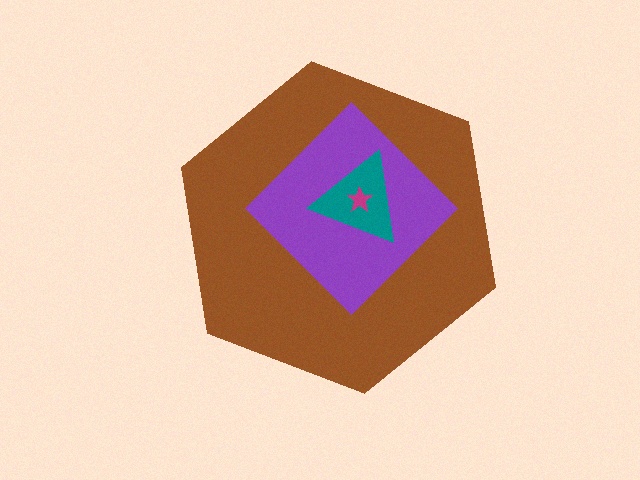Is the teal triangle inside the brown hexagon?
Yes.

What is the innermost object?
The magenta star.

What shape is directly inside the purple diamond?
The teal triangle.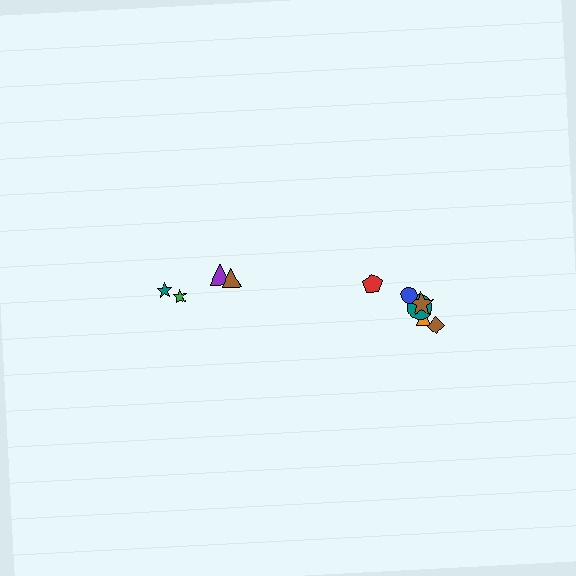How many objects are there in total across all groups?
There are 10 objects.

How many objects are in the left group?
There are 4 objects.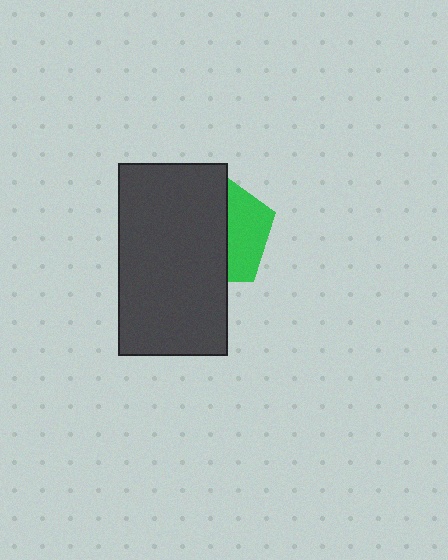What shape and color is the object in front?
The object in front is a dark gray rectangle.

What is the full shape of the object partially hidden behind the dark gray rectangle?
The partially hidden object is a green pentagon.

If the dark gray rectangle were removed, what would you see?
You would see the complete green pentagon.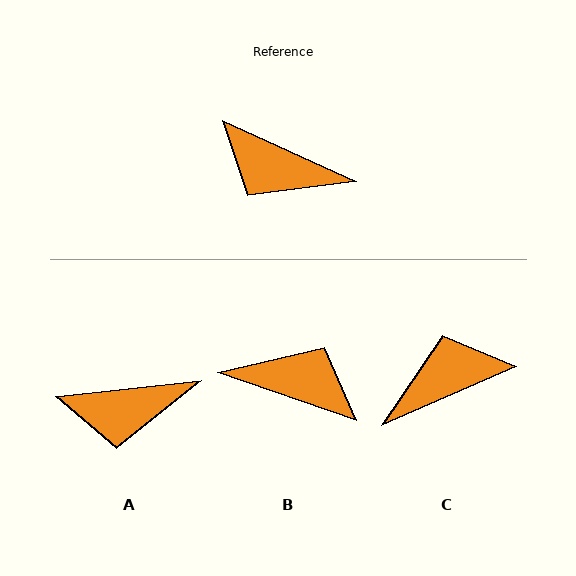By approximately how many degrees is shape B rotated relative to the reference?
Approximately 175 degrees clockwise.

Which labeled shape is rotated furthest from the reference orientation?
B, about 175 degrees away.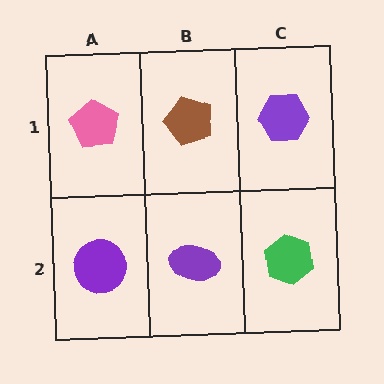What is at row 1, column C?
A purple hexagon.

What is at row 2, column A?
A purple circle.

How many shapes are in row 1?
3 shapes.